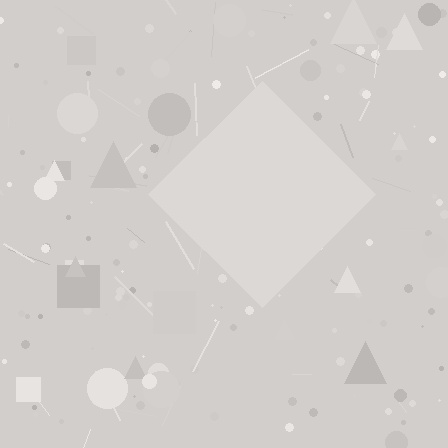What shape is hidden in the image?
A diamond is hidden in the image.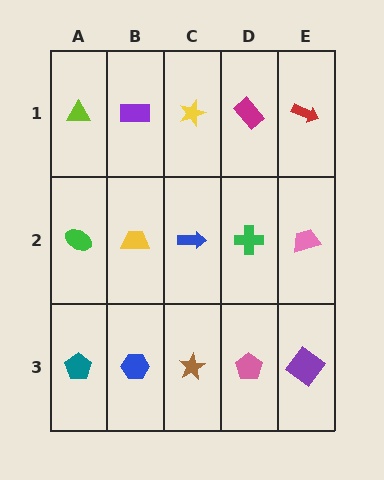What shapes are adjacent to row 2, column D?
A magenta rectangle (row 1, column D), a pink pentagon (row 3, column D), a blue arrow (row 2, column C), a pink trapezoid (row 2, column E).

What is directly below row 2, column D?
A pink pentagon.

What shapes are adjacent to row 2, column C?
A yellow star (row 1, column C), a brown star (row 3, column C), a yellow trapezoid (row 2, column B), a green cross (row 2, column D).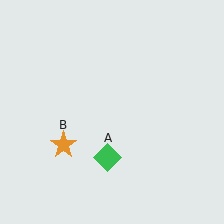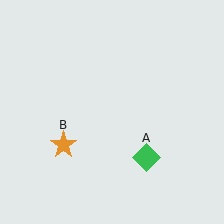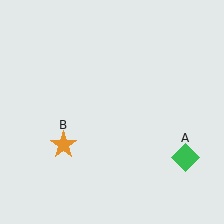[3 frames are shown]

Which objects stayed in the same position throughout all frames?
Orange star (object B) remained stationary.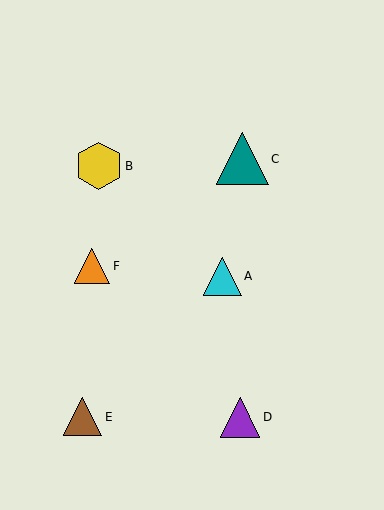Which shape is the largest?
The teal triangle (labeled C) is the largest.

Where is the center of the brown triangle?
The center of the brown triangle is at (83, 417).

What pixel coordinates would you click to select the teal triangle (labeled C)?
Click at (242, 159) to select the teal triangle C.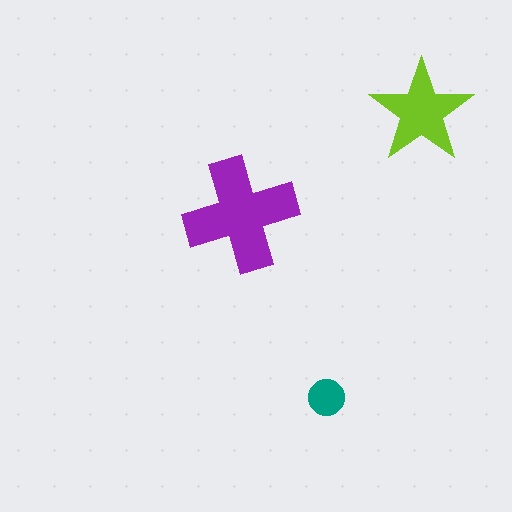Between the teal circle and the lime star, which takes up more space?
The lime star.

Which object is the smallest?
The teal circle.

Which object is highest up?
The lime star is topmost.